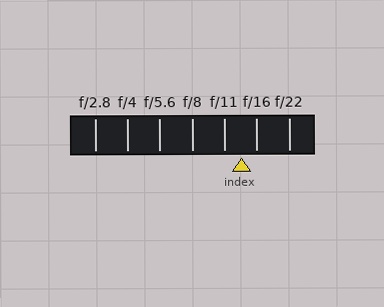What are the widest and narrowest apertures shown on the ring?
The widest aperture shown is f/2.8 and the narrowest is f/22.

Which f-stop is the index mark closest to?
The index mark is closest to f/16.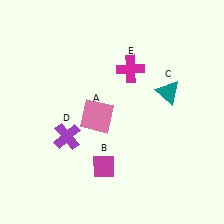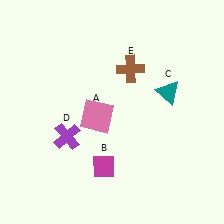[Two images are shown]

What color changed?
The cross (E) changed from magenta in Image 1 to brown in Image 2.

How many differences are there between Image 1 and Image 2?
There is 1 difference between the two images.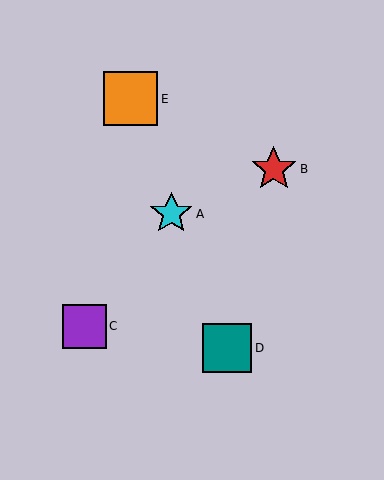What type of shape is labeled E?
Shape E is an orange square.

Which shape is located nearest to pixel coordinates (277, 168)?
The red star (labeled B) at (274, 169) is nearest to that location.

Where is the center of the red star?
The center of the red star is at (274, 169).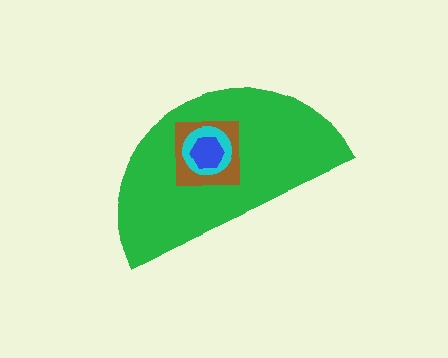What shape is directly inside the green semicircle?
The brown square.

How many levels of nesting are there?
4.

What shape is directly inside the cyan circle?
The blue hexagon.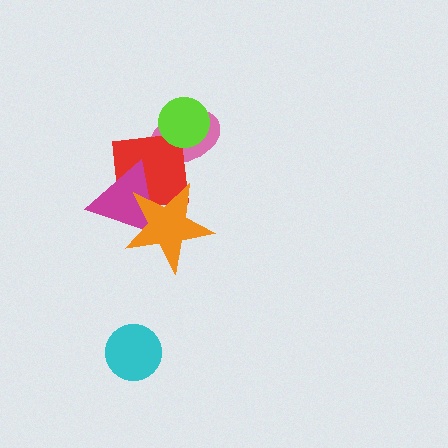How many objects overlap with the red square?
4 objects overlap with the red square.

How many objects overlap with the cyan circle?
0 objects overlap with the cyan circle.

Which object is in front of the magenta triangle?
The orange star is in front of the magenta triangle.